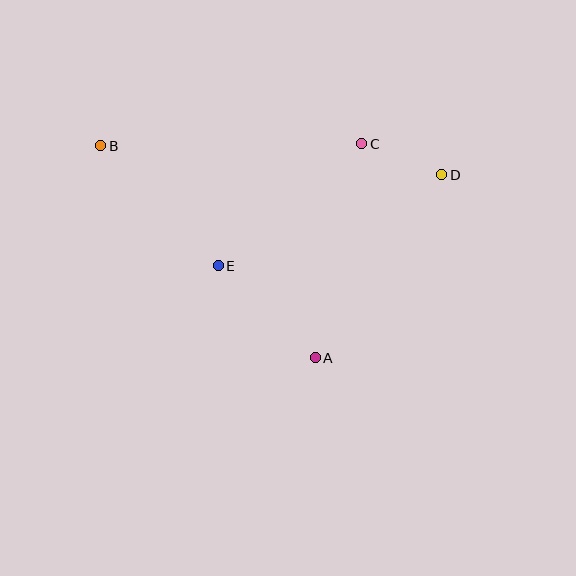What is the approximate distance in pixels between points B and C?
The distance between B and C is approximately 261 pixels.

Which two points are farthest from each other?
Points B and D are farthest from each other.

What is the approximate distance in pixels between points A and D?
The distance between A and D is approximately 222 pixels.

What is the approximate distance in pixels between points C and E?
The distance between C and E is approximately 188 pixels.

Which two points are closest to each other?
Points C and D are closest to each other.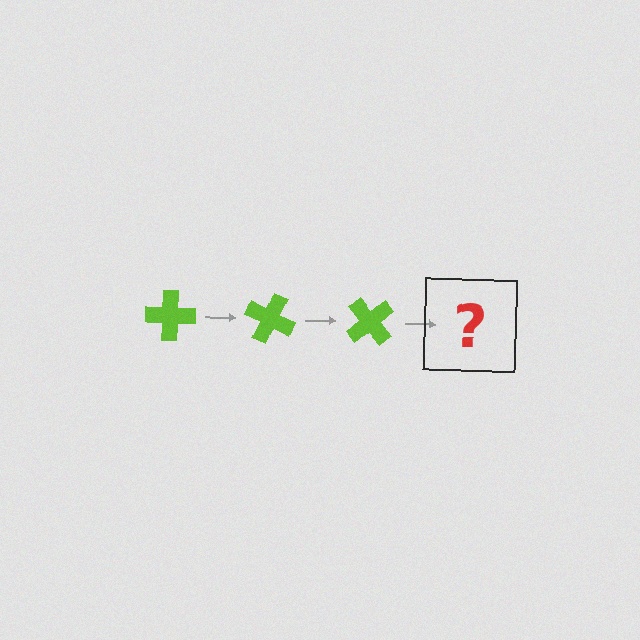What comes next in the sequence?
The next element should be a lime cross rotated 75 degrees.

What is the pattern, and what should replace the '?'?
The pattern is that the cross rotates 25 degrees each step. The '?' should be a lime cross rotated 75 degrees.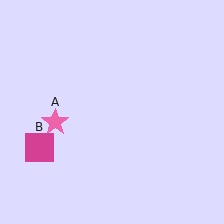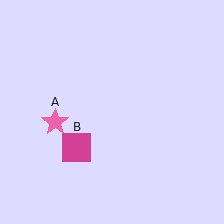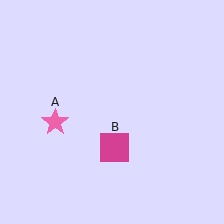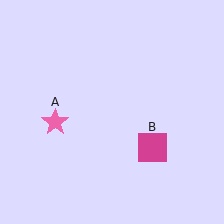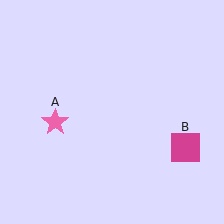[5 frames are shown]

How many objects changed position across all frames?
1 object changed position: magenta square (object B).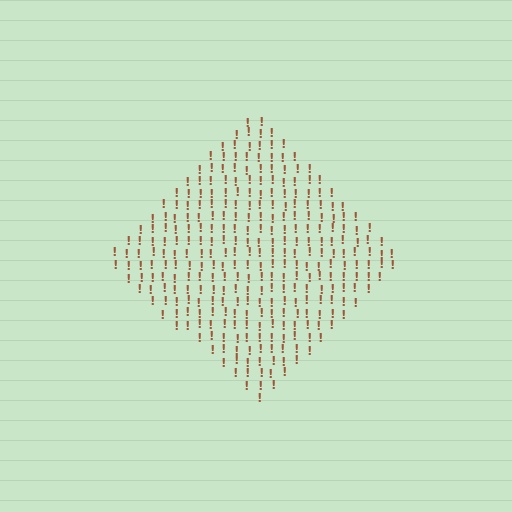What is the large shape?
The large shape is a diamond.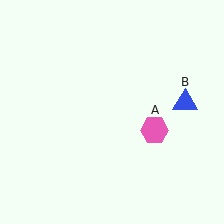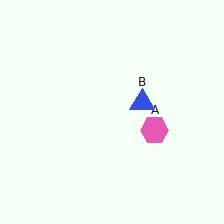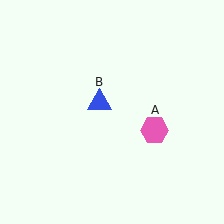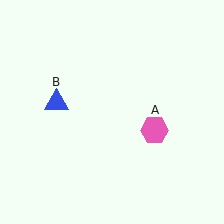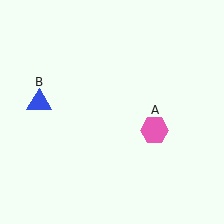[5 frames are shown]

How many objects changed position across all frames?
1 object changed position: blue triangle (object B).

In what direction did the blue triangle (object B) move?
The blue triangle (object B) moved left.